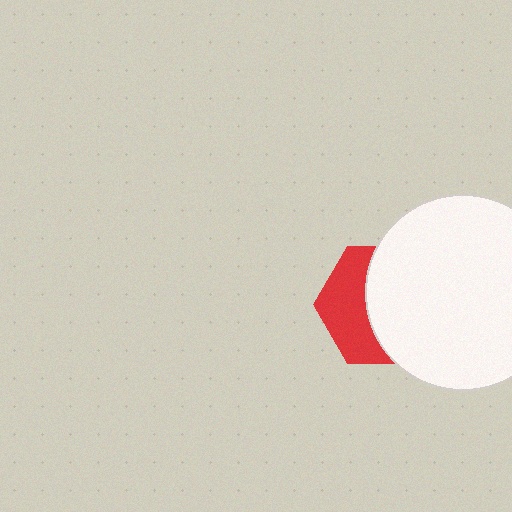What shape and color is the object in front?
The object in front is a white circle.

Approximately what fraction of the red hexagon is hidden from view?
Roughly 59% of the red hexagon is hidden behind the white circle.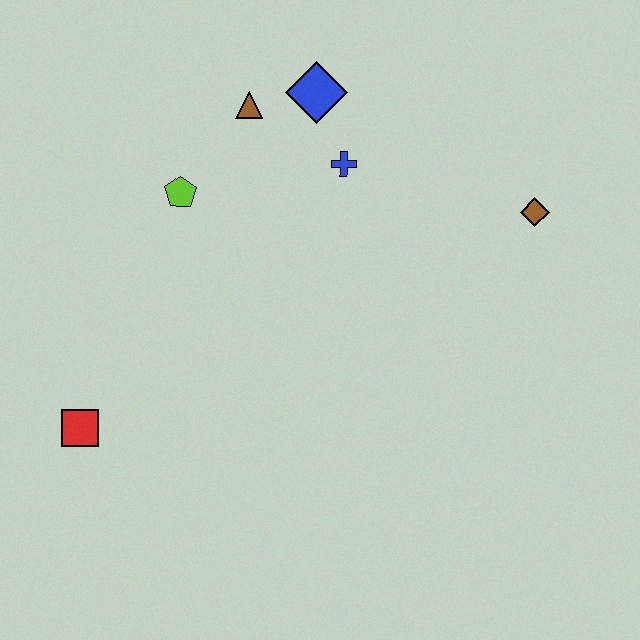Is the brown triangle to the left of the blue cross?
Yes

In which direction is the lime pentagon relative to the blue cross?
The lime pentagon is to the left of the blue cross.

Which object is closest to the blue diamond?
The brown triangle is closest to the blue diamond.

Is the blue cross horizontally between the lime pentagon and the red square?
No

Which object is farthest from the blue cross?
The red square is farthest from the blue cross.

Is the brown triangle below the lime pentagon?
No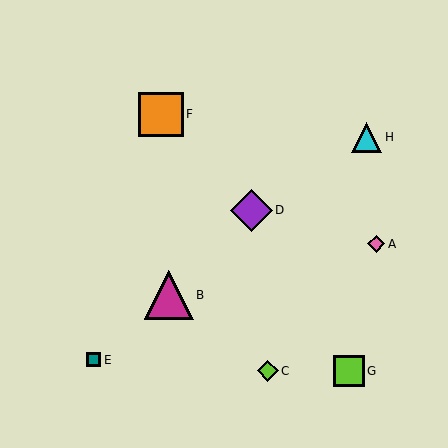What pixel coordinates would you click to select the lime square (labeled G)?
Click at (349, 371) to select the lime square G.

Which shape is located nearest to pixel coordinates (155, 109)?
The orange square (labeled F) at (161, 114) is nearest to that location.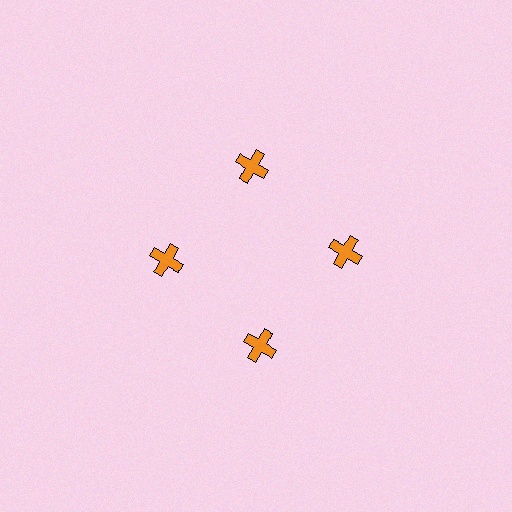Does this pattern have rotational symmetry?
Yes, this pattern has 4-fold rotational symmetry. It looks the same after rotating 90 degrees around the center.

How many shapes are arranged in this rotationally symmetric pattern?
There are 4 shapes, arranged in 4 groups of 1.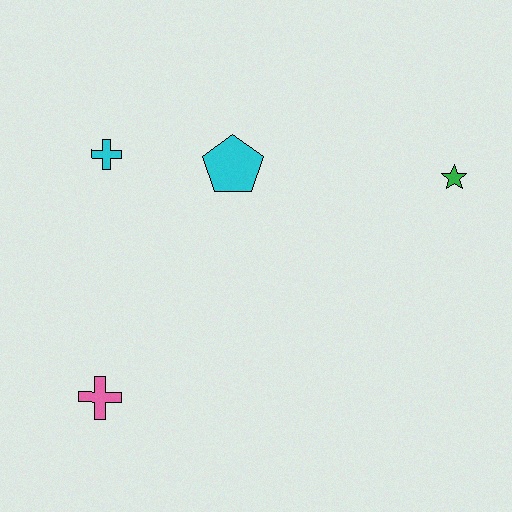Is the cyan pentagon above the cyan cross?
No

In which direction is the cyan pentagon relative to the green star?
The cyan pentagon is to the left of the green star.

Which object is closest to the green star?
The cyan pentagon is closest to the green star.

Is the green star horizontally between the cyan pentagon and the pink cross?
No